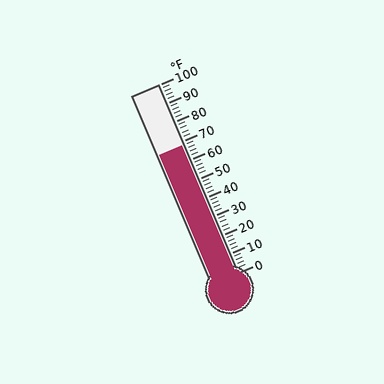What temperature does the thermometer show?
The thermometer shows approximately 68°F.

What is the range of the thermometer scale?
The thermometer scale ranges from 0°F to 100°F.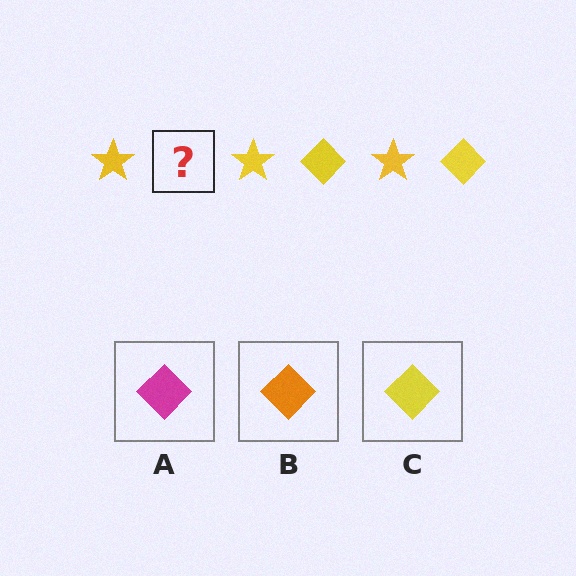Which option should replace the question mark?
Option C.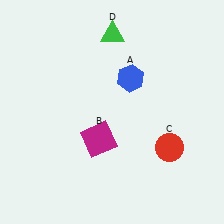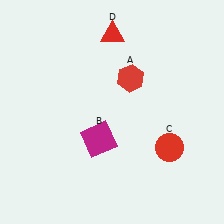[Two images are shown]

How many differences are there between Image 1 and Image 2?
There are 2 differences between the two images.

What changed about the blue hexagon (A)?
In Image 1, A is blue. In Image 2, it changed to red.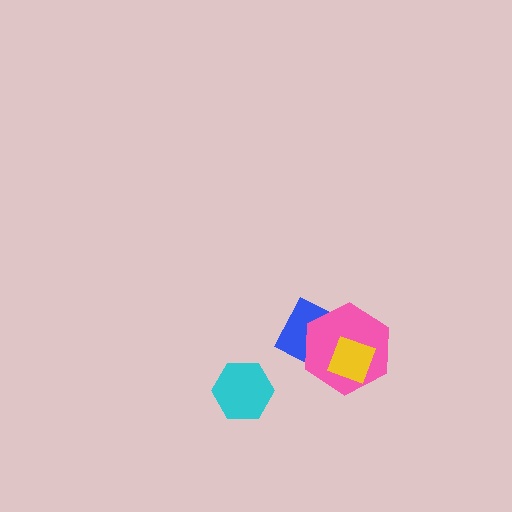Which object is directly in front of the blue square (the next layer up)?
The pink hexagon is directly in front of the blue square.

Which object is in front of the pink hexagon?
The yellow diamond is in front of the pink hexagon.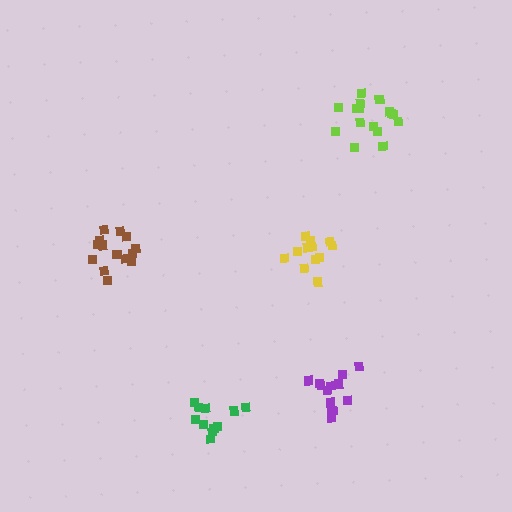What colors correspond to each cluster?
The clusters are colored: brown, purple, yellow, green, lime.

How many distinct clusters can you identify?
There are 5 distinct clusters.